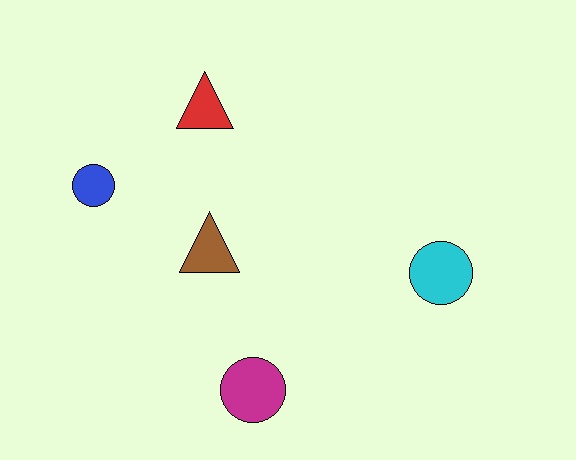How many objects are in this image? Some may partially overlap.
There are 5 objects.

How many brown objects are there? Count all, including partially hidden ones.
There is 1 brown object.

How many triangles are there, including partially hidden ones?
There are 2 triangles.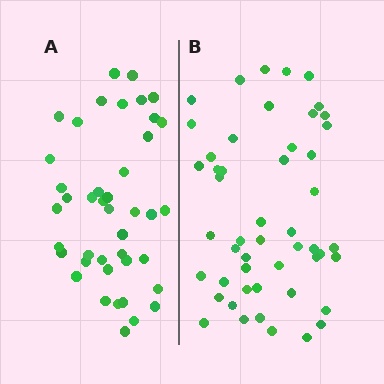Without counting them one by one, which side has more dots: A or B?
Region B (the right region) has more dots.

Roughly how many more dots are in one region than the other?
Region B has roughly 8 or so more dots than region A.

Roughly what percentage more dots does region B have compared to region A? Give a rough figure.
About 20% more.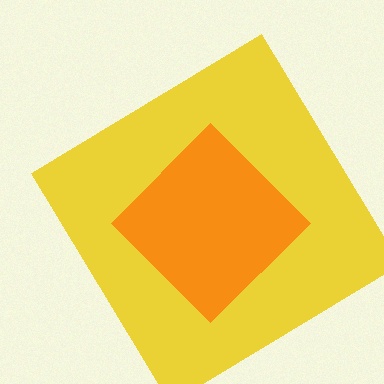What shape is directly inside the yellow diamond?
The orange diamond.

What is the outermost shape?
The yellow diamond.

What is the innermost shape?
The orange diamond.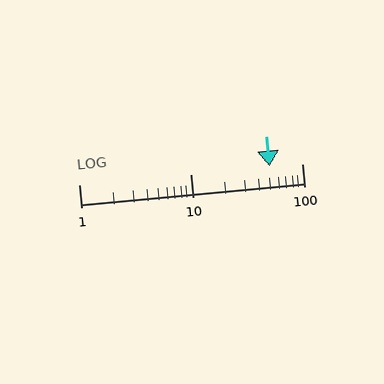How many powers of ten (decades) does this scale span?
The scale spans 2 decades, from 1 to 100.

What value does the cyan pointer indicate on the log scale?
The pointer indicates approximately 51.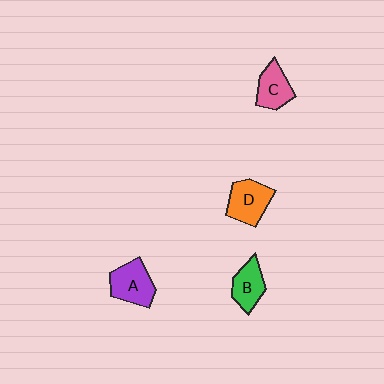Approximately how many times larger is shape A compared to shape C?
Approximately 1.2 times.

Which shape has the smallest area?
Shape B (green).